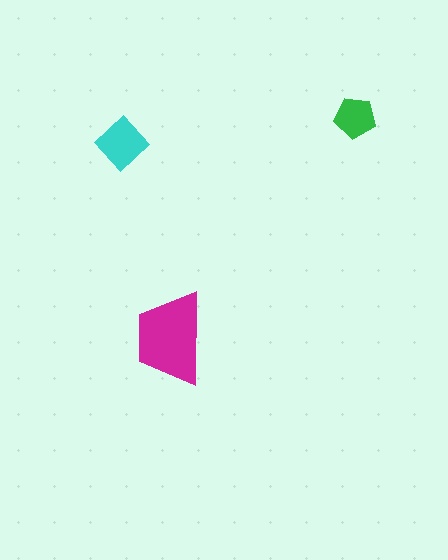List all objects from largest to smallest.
The magenta trapezoid, the cyan diamond, the green pentagon.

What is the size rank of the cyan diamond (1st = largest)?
2nd.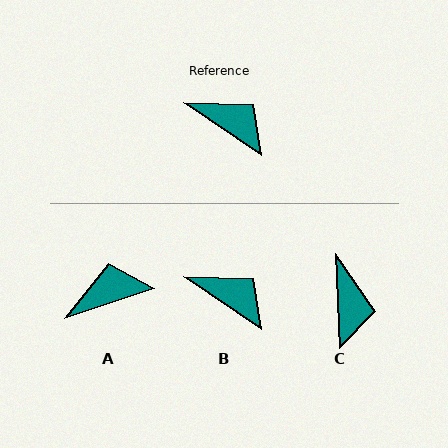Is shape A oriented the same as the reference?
No, it is off by about 52 degrees.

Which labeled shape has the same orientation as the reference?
B.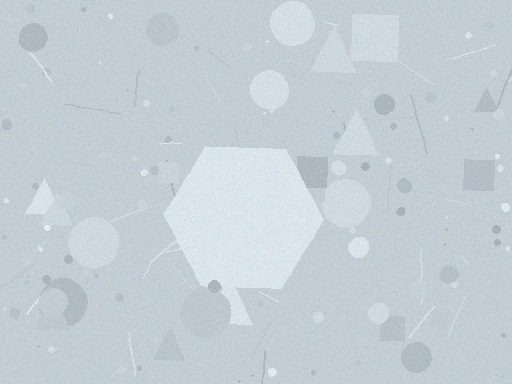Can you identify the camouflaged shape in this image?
The camouflaged shape is a hexagon.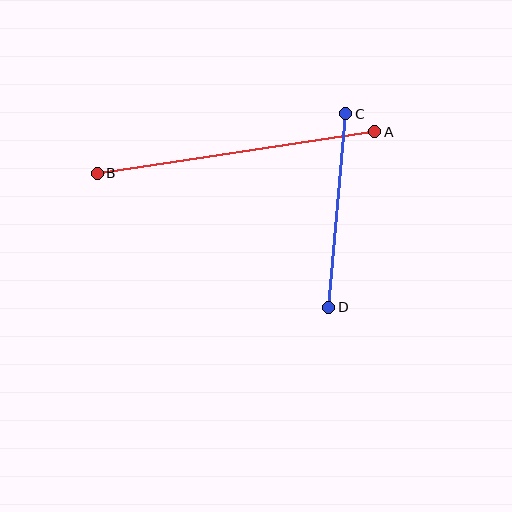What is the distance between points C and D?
The distance is approximately 194 pixels.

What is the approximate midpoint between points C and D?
The midpoint is at approximately (337, 211) pixels.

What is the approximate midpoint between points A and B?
The midpoint is at approximately (236, 153) pixels.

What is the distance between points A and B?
The distance is approximately 281 pixels.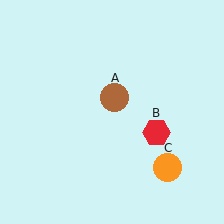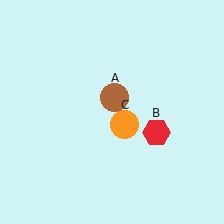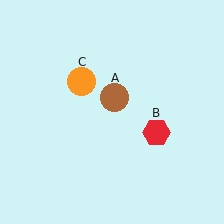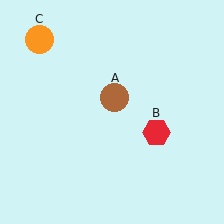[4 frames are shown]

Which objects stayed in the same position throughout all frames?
Brown circle (object A) and red hexagon (object B) remained stationary.